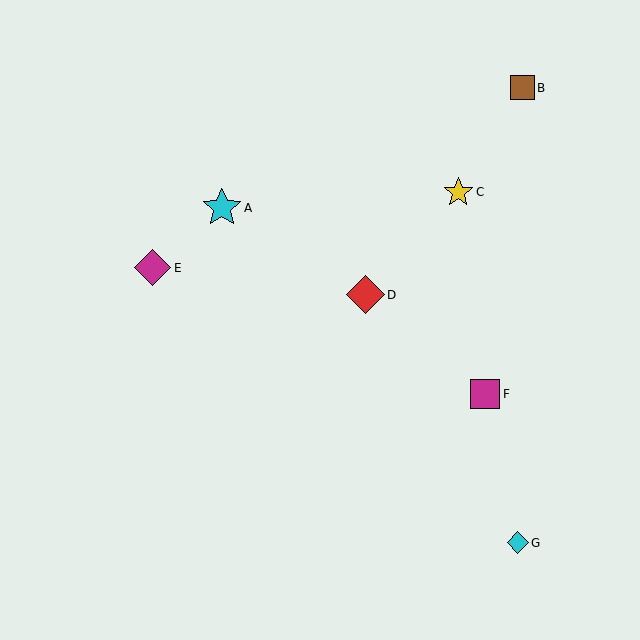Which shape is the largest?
The cyan star (labeled A) is the largest.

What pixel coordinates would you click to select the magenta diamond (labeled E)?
Click at (152, 268) to select the magenta diamond E.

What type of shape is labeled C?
Shape C is a yellow star.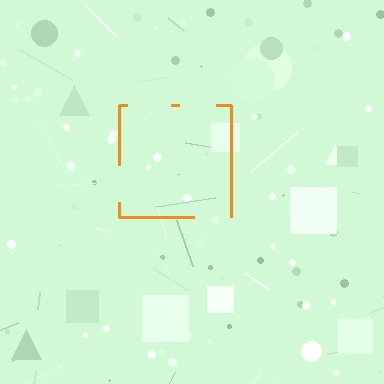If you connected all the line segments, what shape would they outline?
They would outline a square.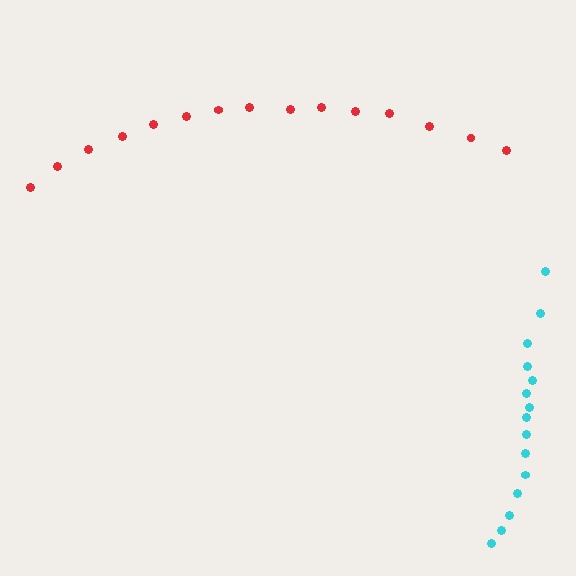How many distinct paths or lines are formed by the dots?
There are 2 distinct paths.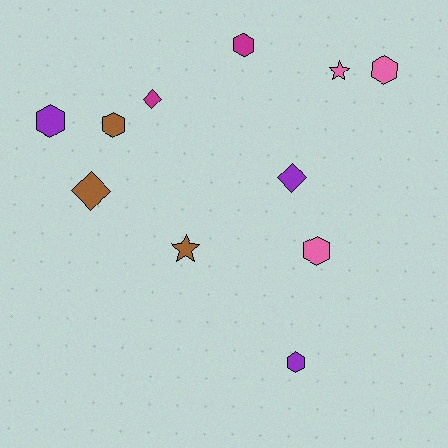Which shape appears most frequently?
Hexagon, with 6 objects.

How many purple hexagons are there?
There are 2 purple hexagons.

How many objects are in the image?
There are 11 objects.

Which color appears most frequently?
Brown, with 3 objects.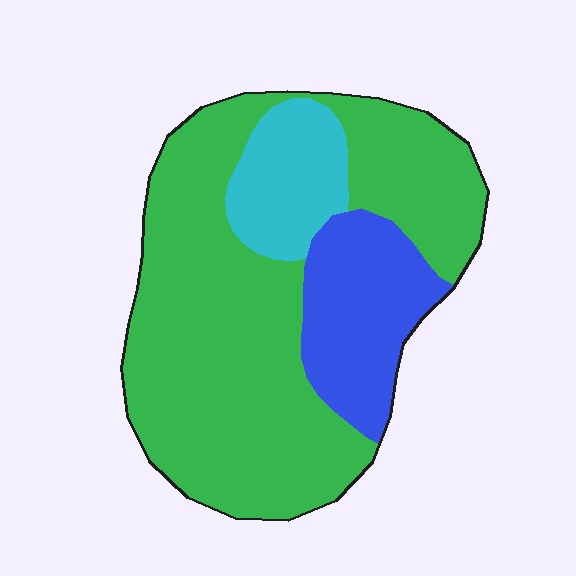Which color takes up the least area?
Cyan, at roughly 15%.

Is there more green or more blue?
Green.